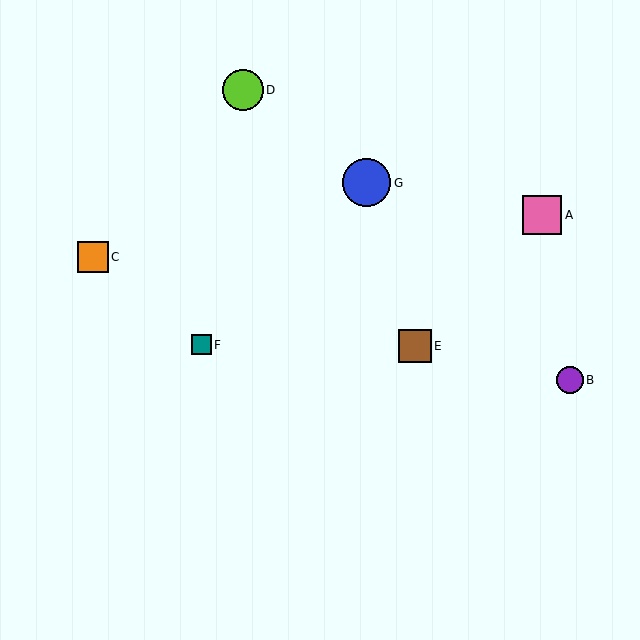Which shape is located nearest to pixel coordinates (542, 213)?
The pink square (labeled A) at (542, 215) is nearest to that location.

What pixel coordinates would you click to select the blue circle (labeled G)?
Click at (367, 183) to select the blue circle G.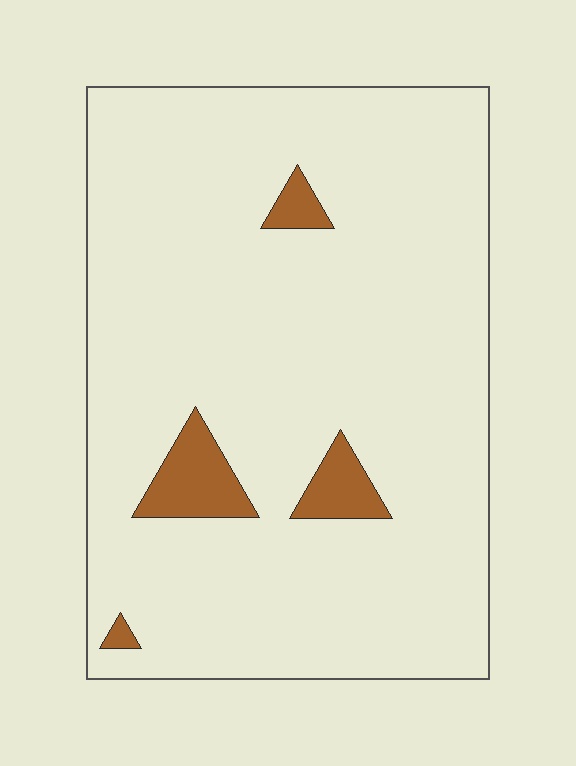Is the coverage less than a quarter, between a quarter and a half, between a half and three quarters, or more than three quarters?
Less than a quarter.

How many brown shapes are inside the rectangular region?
4.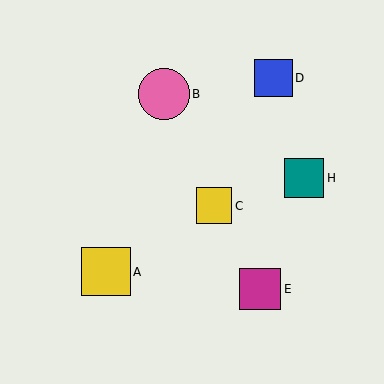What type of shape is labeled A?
Shape A is a yellow square.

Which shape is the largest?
The pink circle (labeled B) is the largest.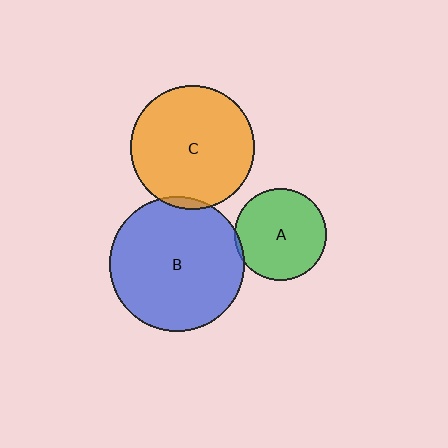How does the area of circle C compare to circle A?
Approximately 1.8 times.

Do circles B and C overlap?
Yes.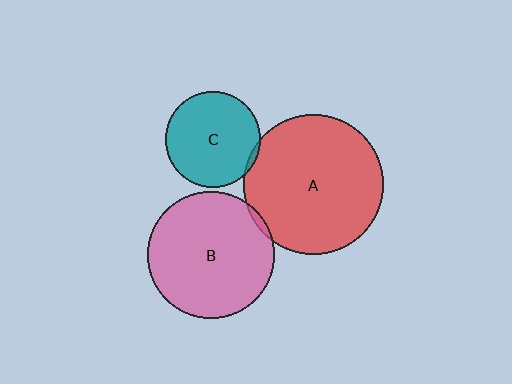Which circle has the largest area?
Circle A (red).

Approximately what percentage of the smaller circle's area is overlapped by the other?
Approximately 5%.